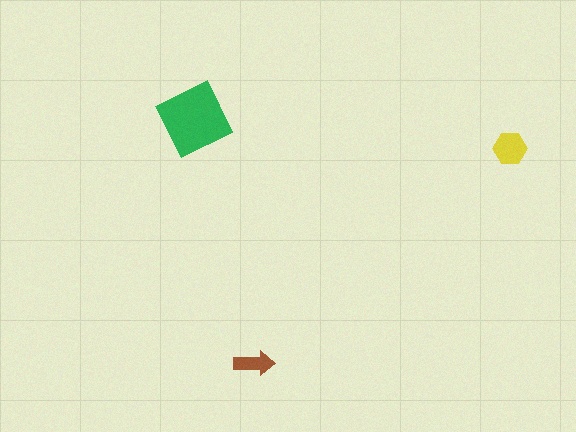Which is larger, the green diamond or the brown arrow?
The green diamond.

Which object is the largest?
The green diamond.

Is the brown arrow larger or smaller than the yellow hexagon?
Smaller.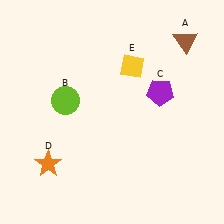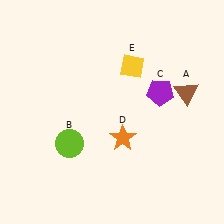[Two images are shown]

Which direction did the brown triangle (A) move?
The brown triangle (A) moved down.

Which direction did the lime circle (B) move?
The lime circle (B) moved down.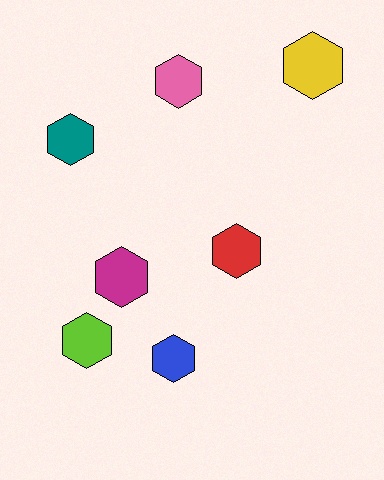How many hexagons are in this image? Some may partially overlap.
There are 7 hexagons.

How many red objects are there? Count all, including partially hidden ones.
There is 1 red object.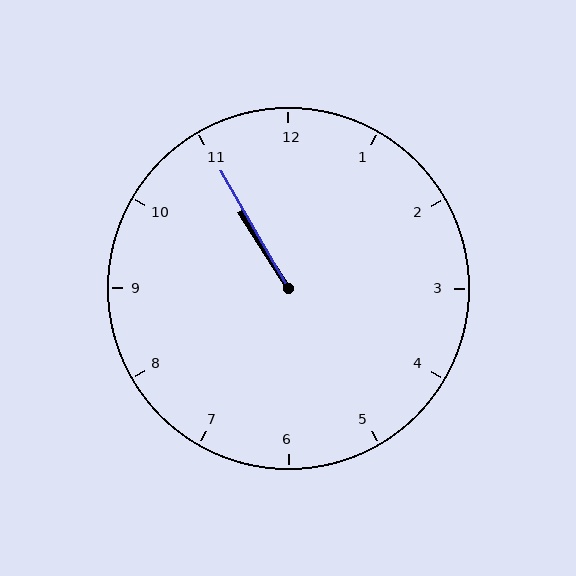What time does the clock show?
10:55.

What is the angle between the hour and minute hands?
Approximately 2 degrees.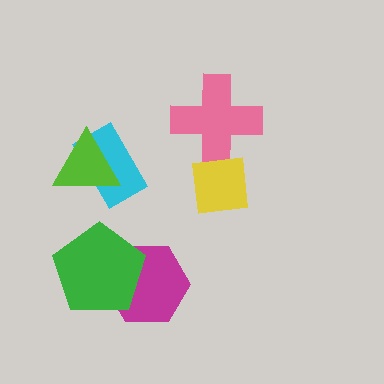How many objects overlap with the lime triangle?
1 object overlaps with the lime triangle.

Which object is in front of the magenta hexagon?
The green pentagon is in front of the magenta hexagon.